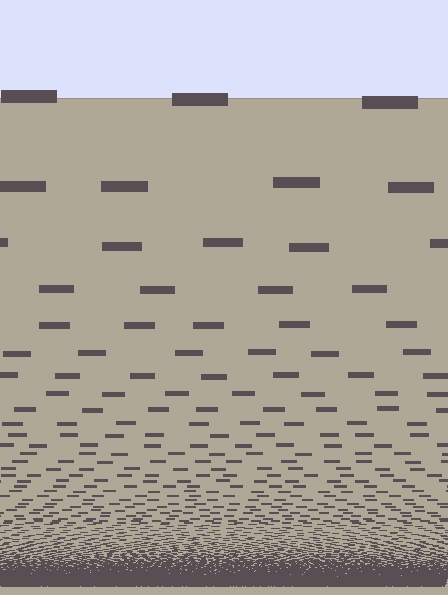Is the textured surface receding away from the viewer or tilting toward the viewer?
The surface appears to tilt toward the viewer. Texture elements get larger and sparser toward the top.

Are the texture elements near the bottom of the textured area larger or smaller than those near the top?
Smaller. The gradient is inverted — elements near the bottom are smaller and denser.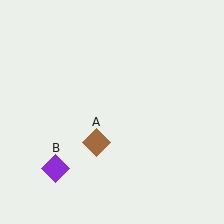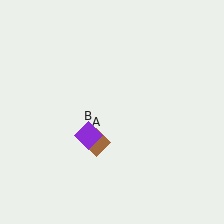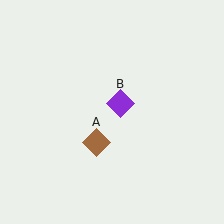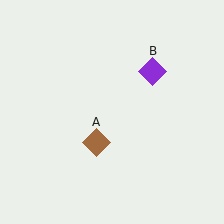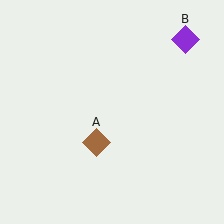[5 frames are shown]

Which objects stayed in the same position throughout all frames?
Brown diamond (object A) remained stationary.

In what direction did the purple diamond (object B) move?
The purple diamond (object B) moved up and to the right.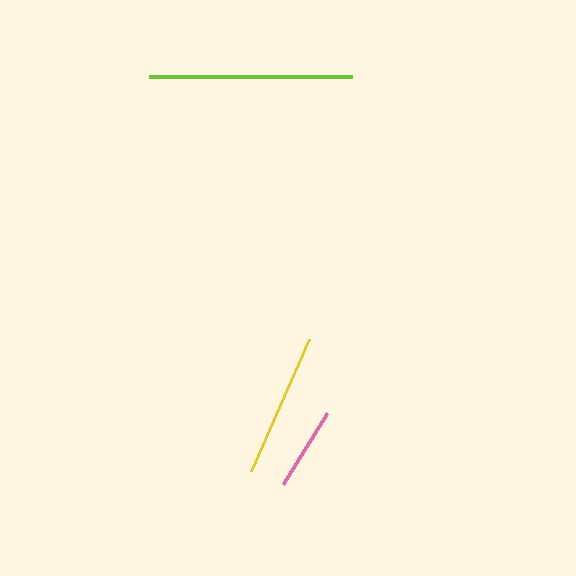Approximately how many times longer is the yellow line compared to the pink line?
The yellow line is approximately 1.7 times the length of the pink line.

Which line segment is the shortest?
The pink line is the shortest at approximately 83 pixels.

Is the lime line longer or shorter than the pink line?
The lime line is longer than the pink line.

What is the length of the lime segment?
The lime segment is approximately 204 pixels long.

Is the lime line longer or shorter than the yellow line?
The lime line is longer than the yellow line.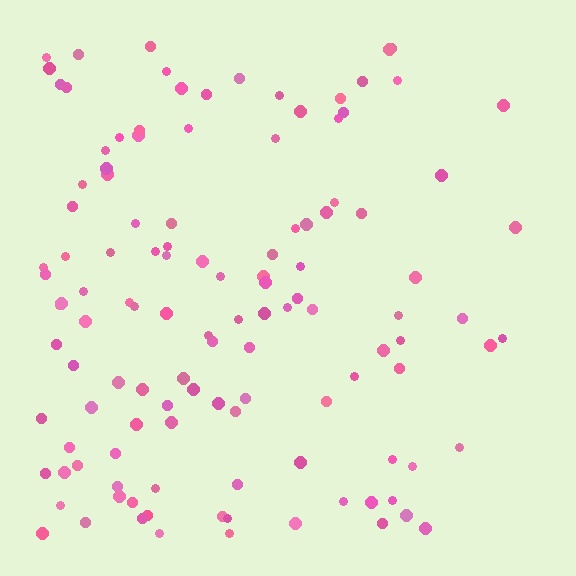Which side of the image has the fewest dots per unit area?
The right.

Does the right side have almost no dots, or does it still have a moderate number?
Still a moderate number, just noticeably fewer than the left.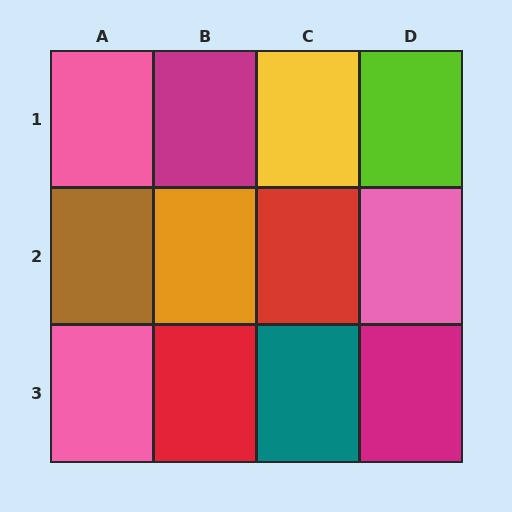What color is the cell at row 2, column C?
Red.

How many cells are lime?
1 cell is lime.